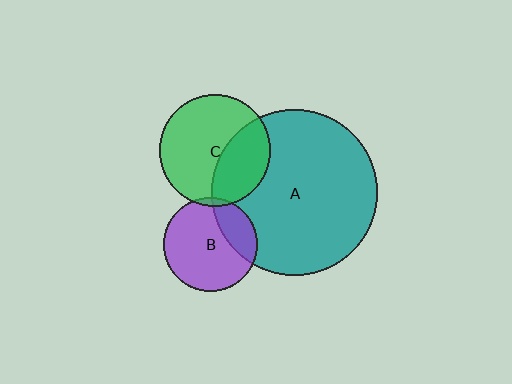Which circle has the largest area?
Circle A (teal).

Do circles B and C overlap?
Yes.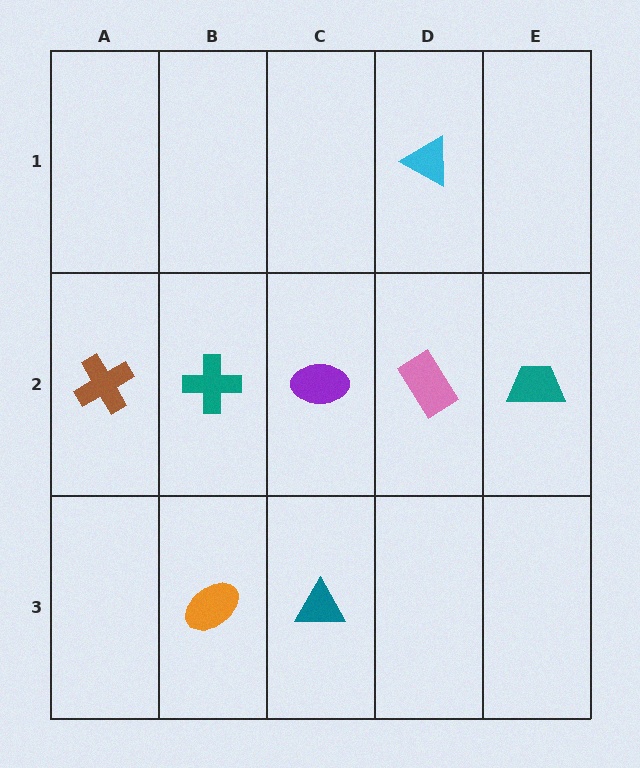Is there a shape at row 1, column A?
No, that cell is empty.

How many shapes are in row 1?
1 shape.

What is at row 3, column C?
A teal triangle.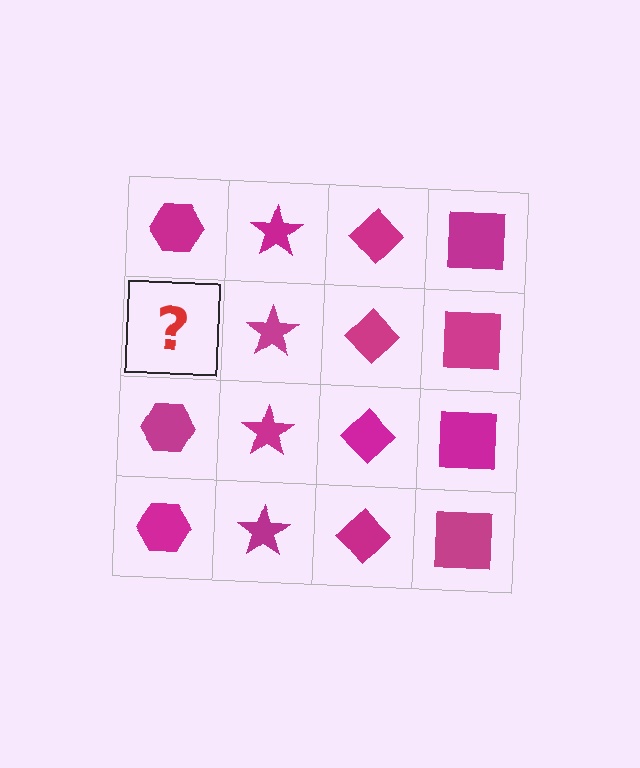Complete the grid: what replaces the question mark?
The question mark should be replaced with a magenta hexagon.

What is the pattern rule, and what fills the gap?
The rule is that each column has a consistent shape. The gap should be filled with a magenta hexagon.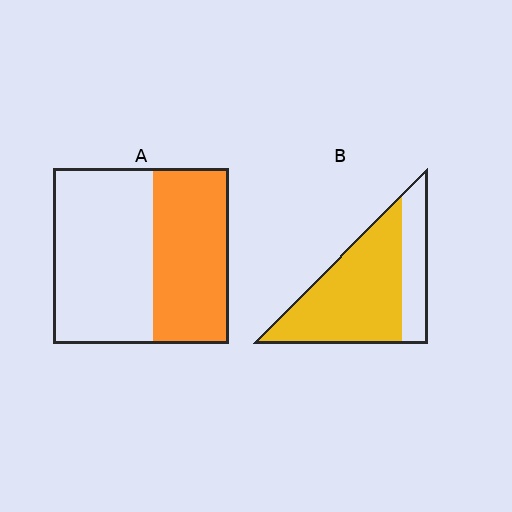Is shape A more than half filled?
No.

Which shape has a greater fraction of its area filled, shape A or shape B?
Shape B.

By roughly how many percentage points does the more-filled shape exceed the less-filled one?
By roughly 30 percentage points (B over A).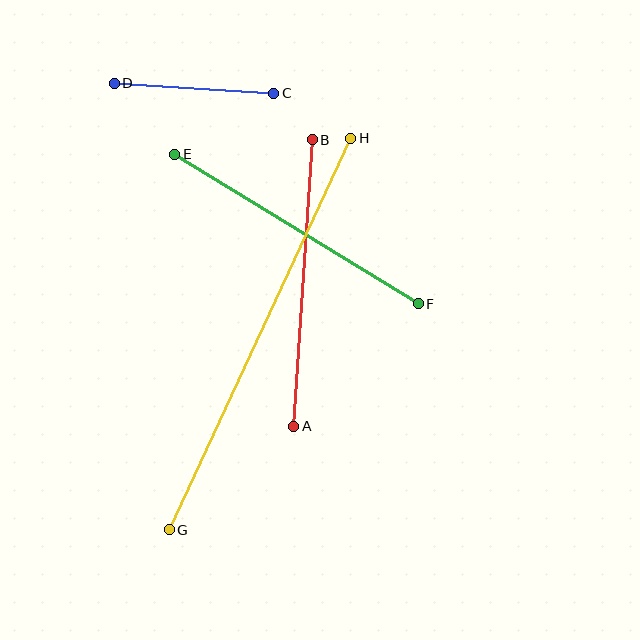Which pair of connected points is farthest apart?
Points G and H are farthest apart.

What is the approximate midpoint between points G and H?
The midpoint is at approximately (260, 334) pixels.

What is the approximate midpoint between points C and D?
The midpoint is at approximately (194, 88) pixels.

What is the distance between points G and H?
The distance is approximately 432 pixels.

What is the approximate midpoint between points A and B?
The midpoint is at approximately (303, 283) pixels.